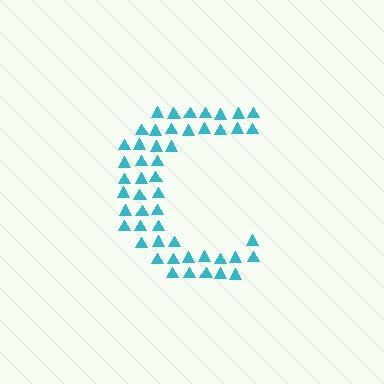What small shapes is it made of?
It is made of small triangles.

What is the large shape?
The large shape is the letter C.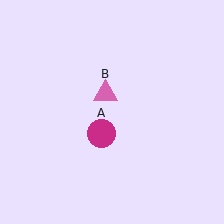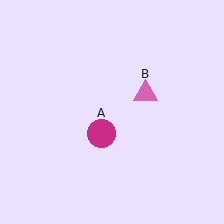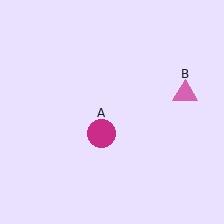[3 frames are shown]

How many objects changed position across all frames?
1 object changed position: pink triangle (object B).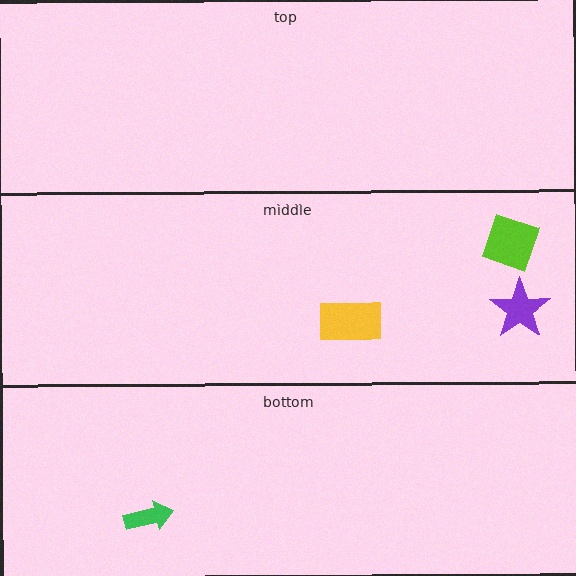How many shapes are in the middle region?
3.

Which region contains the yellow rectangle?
The middle region.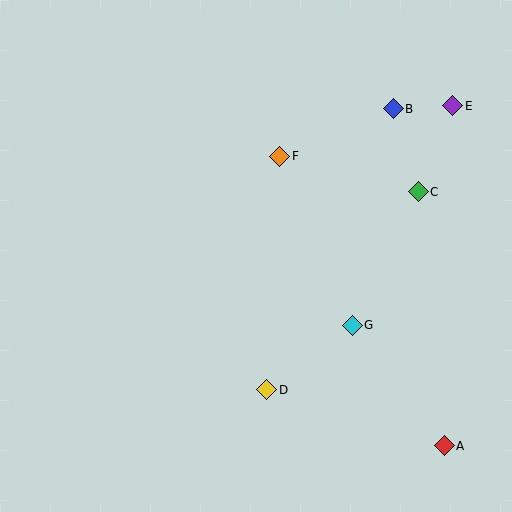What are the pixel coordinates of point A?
Point A is at (444, 446).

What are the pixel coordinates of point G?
Point G is at (352, 325).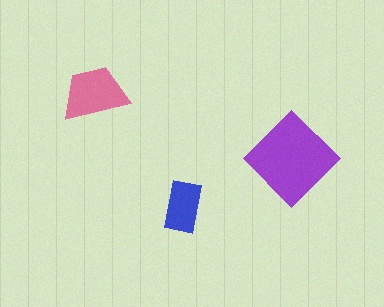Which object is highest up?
The pink trapezoid is topmost.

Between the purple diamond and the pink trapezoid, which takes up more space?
The purple diamond.